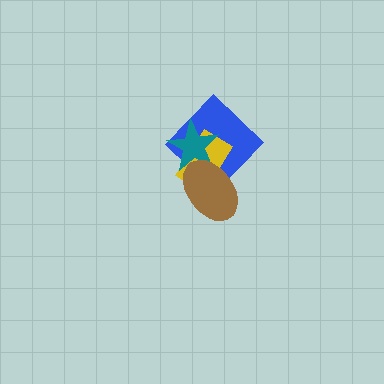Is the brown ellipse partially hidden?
No, no other shape covers it.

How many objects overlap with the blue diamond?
3 objects overlap with the blue diamond.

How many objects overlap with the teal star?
3 objects overlap with the teal star.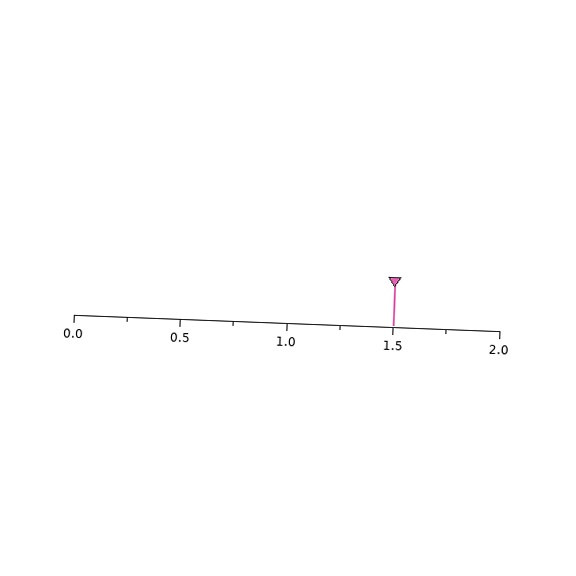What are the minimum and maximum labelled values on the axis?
The axis runs from 0.0 to 2.0.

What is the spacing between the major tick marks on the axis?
The major ticks are spaced 0.5 apart.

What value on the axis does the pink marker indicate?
The marker indicates approximately 1.5.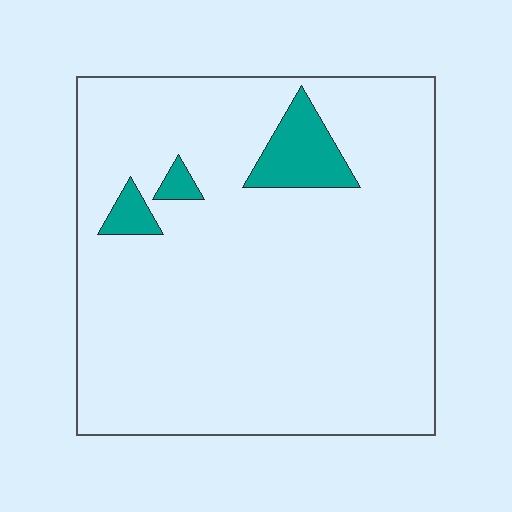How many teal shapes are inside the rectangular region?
3.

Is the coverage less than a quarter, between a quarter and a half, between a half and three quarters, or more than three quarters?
Less than a quarter.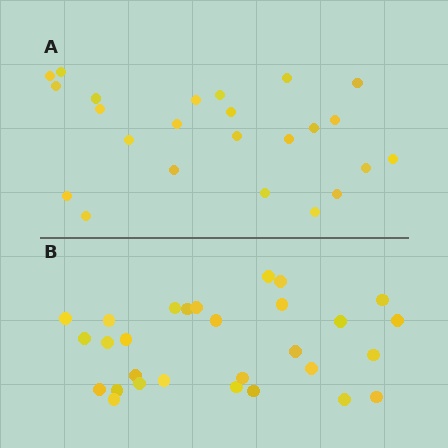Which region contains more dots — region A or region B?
Region B (the bottom region) has more dots.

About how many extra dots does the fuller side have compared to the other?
Region B has about 5 more dots than region A.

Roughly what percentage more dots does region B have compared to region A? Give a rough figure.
About 20% more.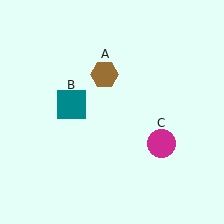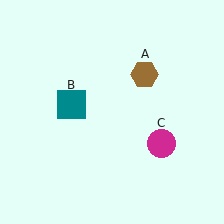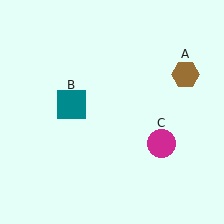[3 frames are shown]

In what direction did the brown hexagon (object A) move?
The brown hexagon (object A) moved right.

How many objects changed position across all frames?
1 object changed position: brown hexagon (object A).